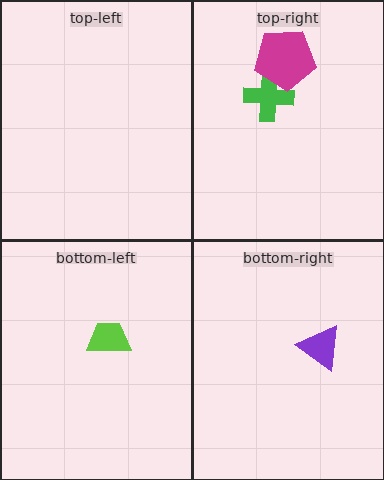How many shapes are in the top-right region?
2.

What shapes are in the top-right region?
The green cross, the magenta pentagon.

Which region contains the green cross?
The top-right region.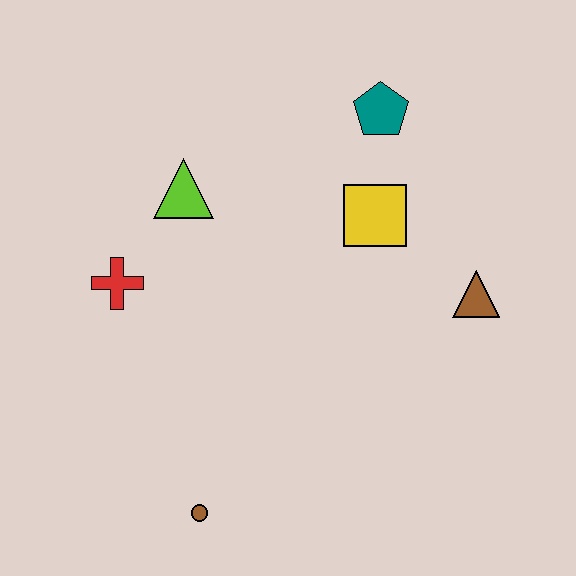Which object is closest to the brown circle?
The red cross is closest to the brown circle.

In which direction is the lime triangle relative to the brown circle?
The lime triangle is above the brown circle.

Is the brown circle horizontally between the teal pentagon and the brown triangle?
No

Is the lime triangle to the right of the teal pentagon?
No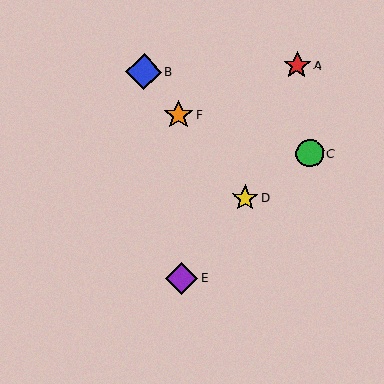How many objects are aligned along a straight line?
3 objects (B, D, F) are aligned along a straight line.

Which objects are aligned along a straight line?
Objects B, D, F are aligned along a straight line.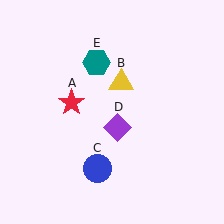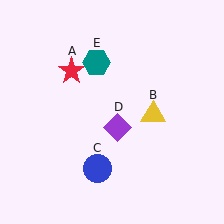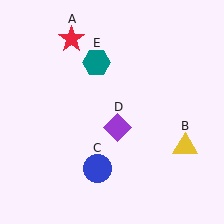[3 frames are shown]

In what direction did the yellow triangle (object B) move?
The yellow triangle (object B) moved down and to the right.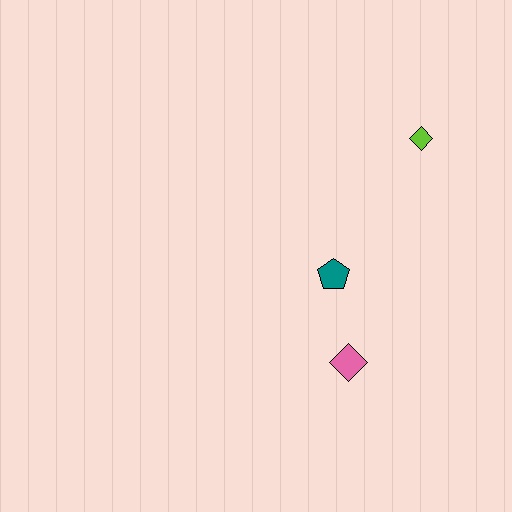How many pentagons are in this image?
There is 1 pentagon.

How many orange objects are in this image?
There are no orange objects.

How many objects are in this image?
There are 3 objects.